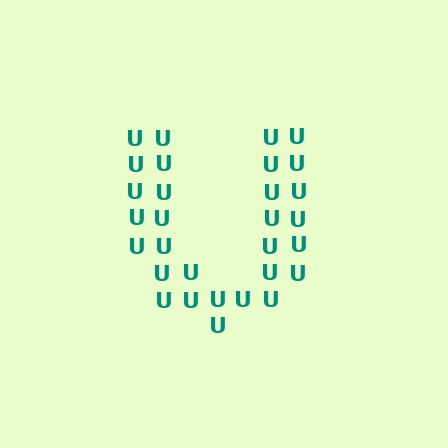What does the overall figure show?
The overall figure shows the letter U.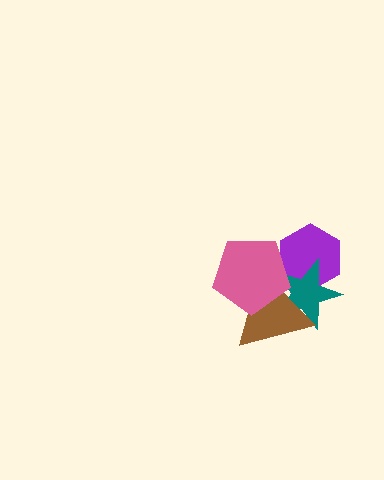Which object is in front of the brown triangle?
The pink pentagon is in front of the brown triangle.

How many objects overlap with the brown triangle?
3 objects overlap with the brown triangle.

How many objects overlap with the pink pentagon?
3 objects overlap with the pink pentagon.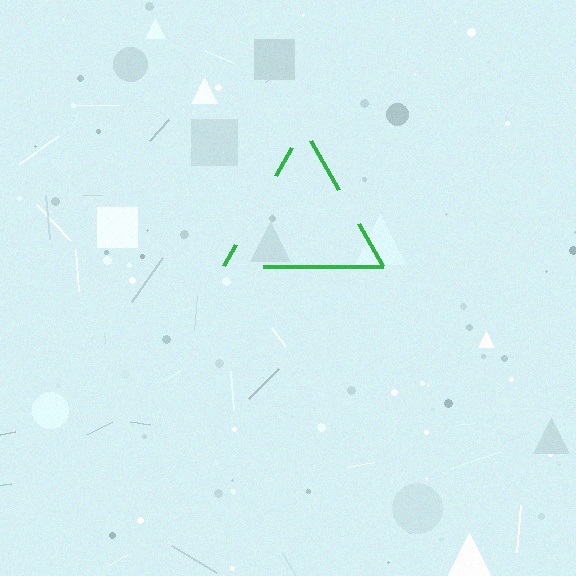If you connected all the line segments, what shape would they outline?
They would outline a triangle.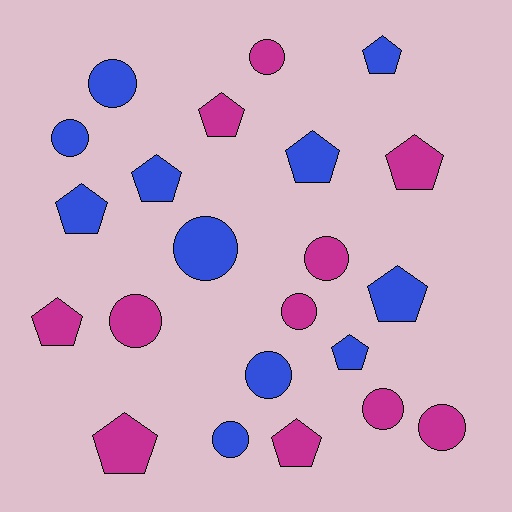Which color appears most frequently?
Blue, with 11 objects.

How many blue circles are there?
There are 5 blue circles.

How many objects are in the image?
There are 22 objects.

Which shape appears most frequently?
Circle, with 11 objects.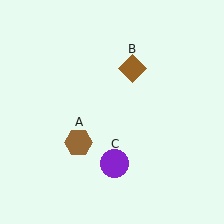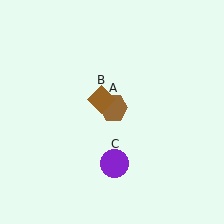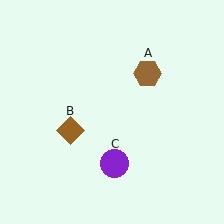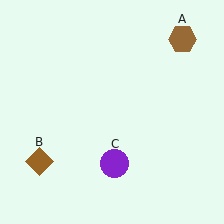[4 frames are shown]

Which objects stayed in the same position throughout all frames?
Purple circle (object C) remained stationary.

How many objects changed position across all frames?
2 objects changed position: brown hexagon (object A), brown diamond (object B).